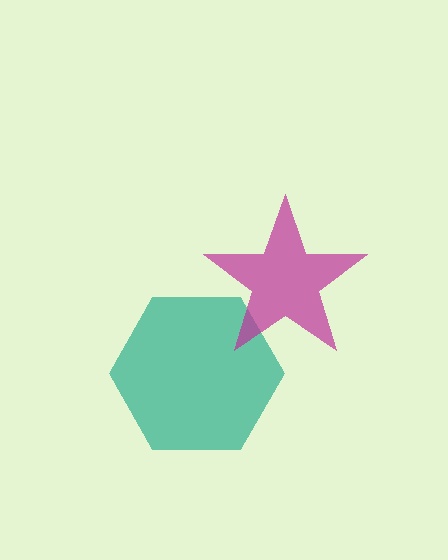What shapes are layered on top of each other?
The layered shapes are: a teal hexagon, a magenta star.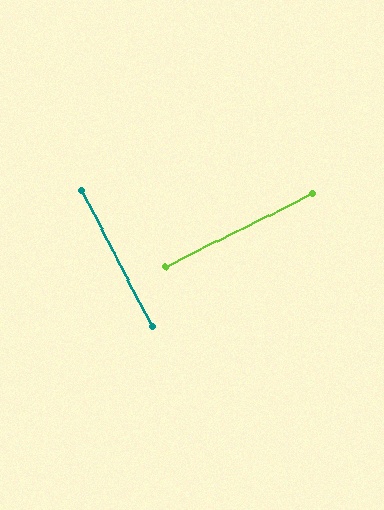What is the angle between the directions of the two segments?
Approximately 89 degrees.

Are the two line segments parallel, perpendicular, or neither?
Perpendicular — they meet at approximately 89°.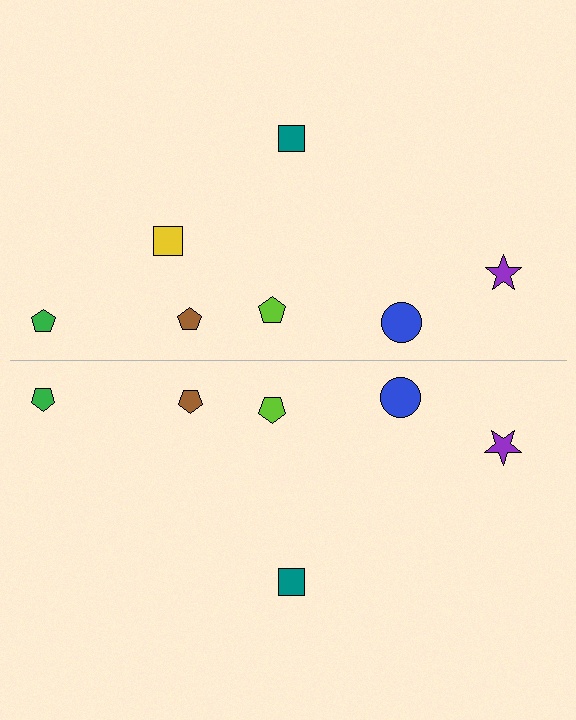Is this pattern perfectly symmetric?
No, the pattern is not perfectly symmetric. A yellow square is missing from the bottom side.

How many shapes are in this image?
There are 13 shapes in this image.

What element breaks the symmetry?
A yellow square is missing from the bottom side.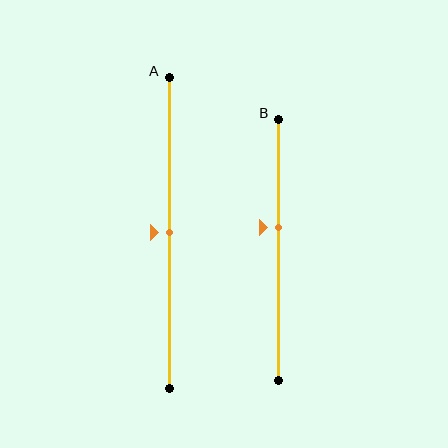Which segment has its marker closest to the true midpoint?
Segment A has its marker closest to the true midpoint.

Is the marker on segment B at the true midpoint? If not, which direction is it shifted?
No, the marker on segment B is shifted upward by about 9% of the segment length.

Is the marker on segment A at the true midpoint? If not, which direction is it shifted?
Yes, the marker on segment A is at the true midpoint.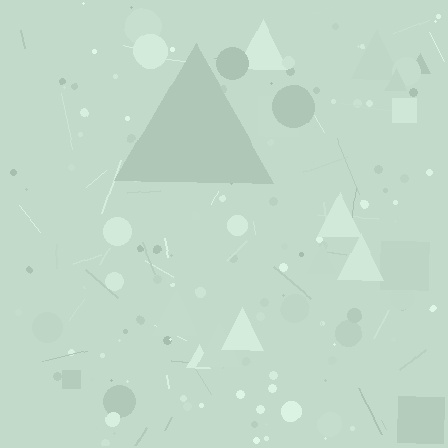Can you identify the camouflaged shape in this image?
The camouflaged shape is a triangle.